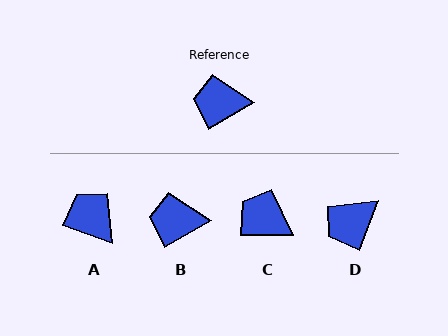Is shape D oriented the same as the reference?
No, it is off by about 39 degrees.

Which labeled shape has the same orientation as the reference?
B.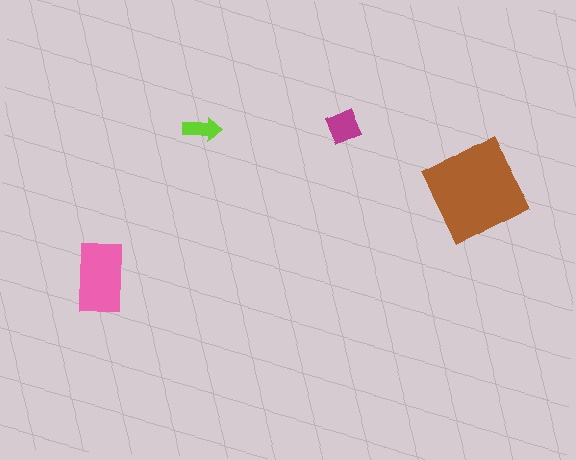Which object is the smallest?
The lime arrow.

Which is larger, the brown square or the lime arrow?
The brown square.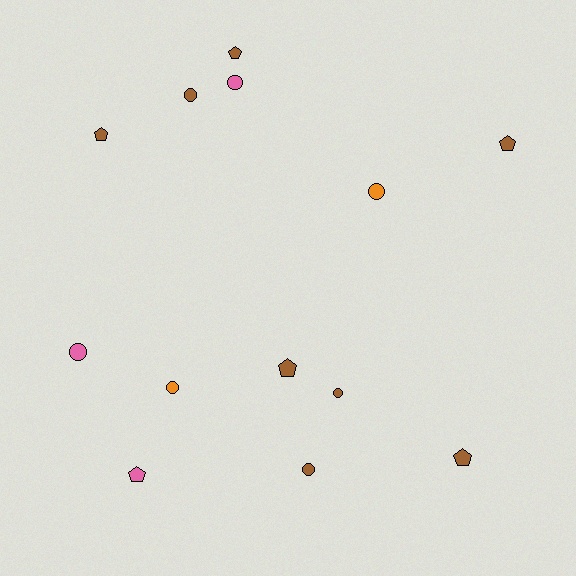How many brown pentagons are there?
There are 5 brown pentagons.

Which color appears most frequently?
Brown, with 8 objects.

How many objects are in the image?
There are 13 objects.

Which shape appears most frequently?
Circle, with 7 objects.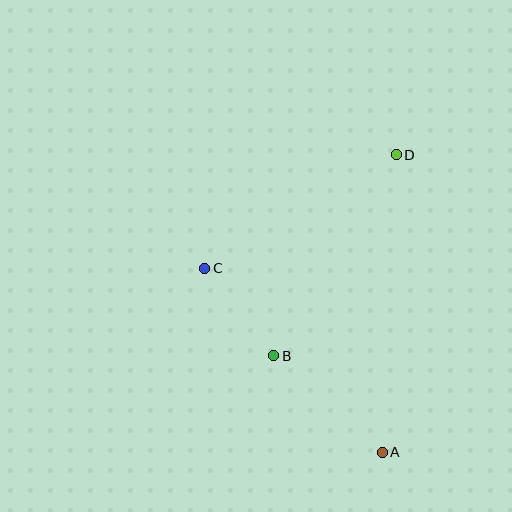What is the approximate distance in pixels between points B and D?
The distance between B and D is approximately 235 pixels.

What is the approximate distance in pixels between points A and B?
The distance between A and B is approximately 145 pixels.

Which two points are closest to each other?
Points B and C are closest to each other.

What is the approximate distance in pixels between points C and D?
The distance between C and D is approximately 222 pixels.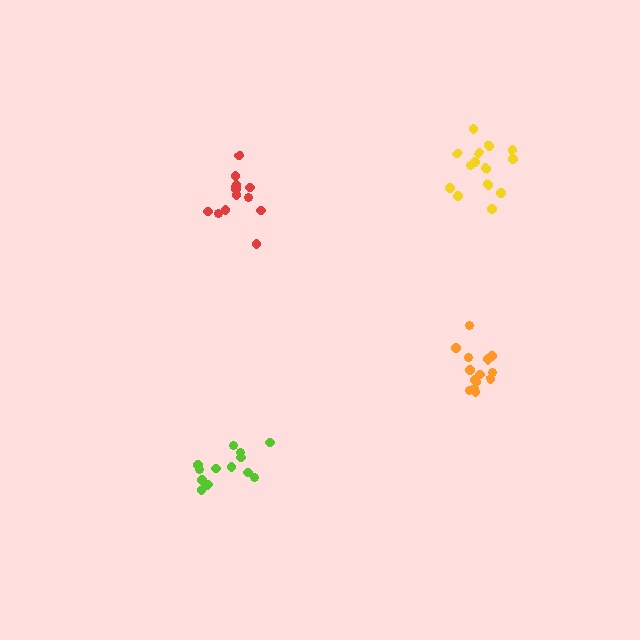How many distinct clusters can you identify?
There are 4 distinct clusters.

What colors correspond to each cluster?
The clusters are colored: yellow, red, lime, orange.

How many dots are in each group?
Group 1: 14 dots, Group 2: 13 dots, Group 3: 13 dots, Group 4: 14 dots (54 total).